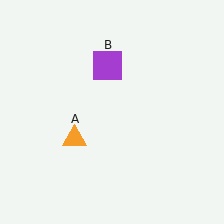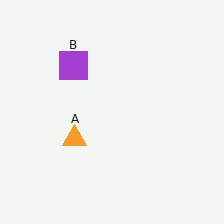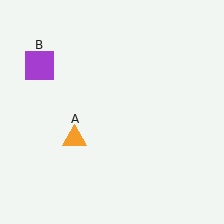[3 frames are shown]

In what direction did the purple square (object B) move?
The purple square (object B) moved left.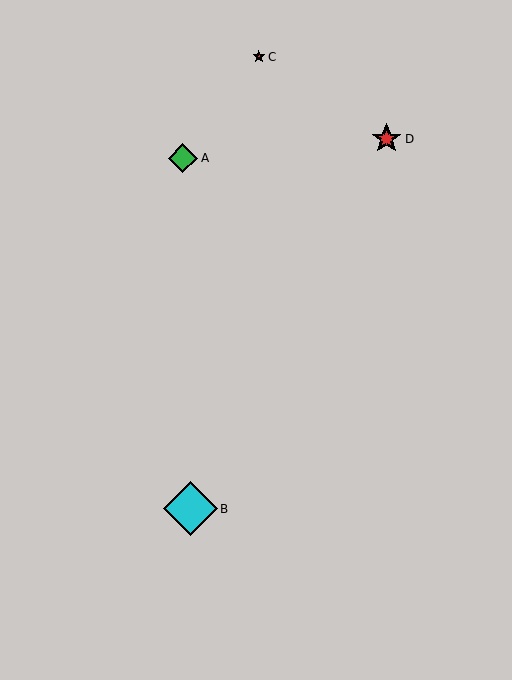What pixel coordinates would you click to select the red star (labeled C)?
Click at (259, 57) to select the red star C.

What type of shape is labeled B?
Shape B is a cyan diamond.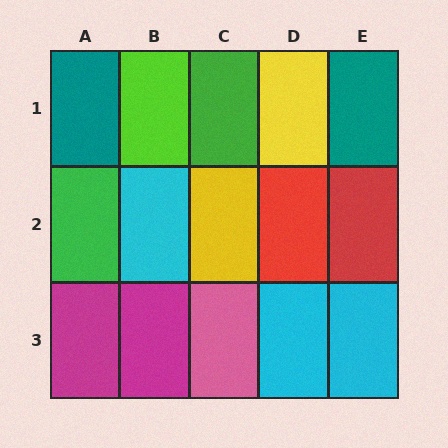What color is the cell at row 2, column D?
Red.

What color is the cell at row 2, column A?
Green.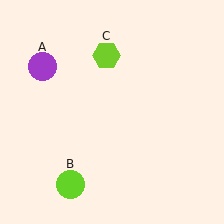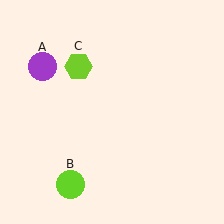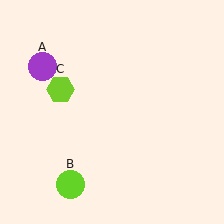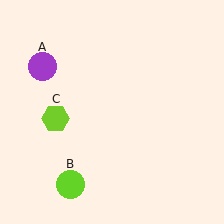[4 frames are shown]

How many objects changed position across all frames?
1 object changed position: lime hexagon (object C).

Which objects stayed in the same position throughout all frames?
Purple circle (object A) and lime circle (object B) remained stationary.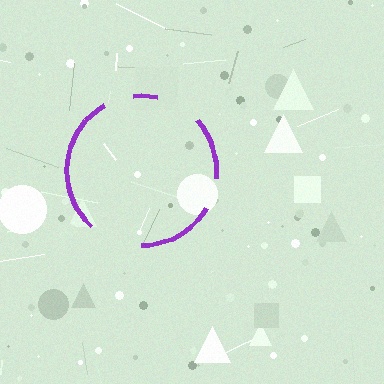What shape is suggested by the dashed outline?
The dashed outline suggests a circle.